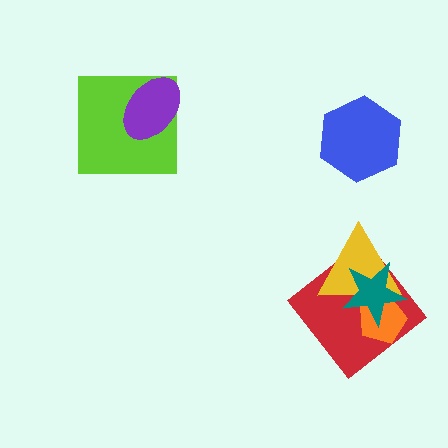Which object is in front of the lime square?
The purple ellipse is in front of the lime square.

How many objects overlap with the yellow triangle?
3 objects overlap with the yellow triangle.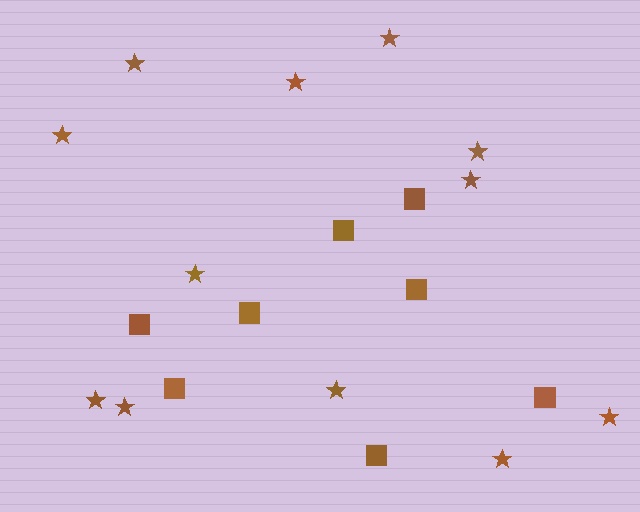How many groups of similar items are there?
There are 2 groups: one group of stars (12) and one group of squares (8).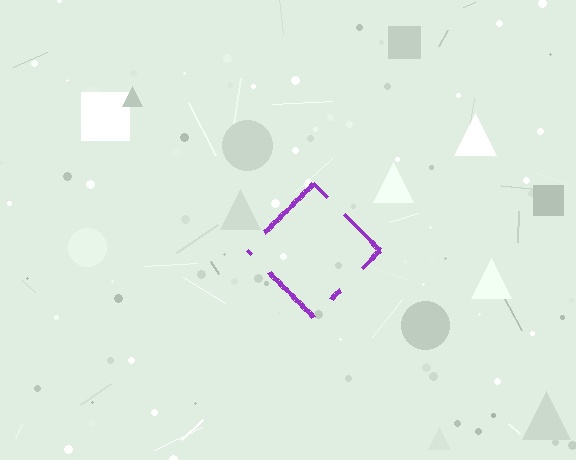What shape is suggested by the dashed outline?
The dashed outline suggests a diamond.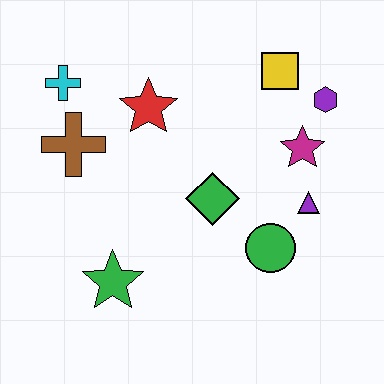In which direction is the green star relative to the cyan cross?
The green star is below the cyan cross.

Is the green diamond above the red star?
No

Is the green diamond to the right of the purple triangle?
No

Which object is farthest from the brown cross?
The purple hexagon is farthest from the brown cross.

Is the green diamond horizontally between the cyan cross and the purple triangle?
Yes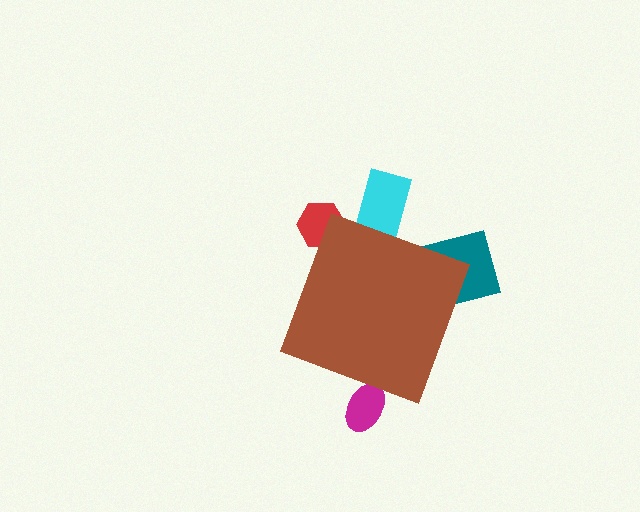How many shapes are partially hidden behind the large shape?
4 shapes are partially hidden.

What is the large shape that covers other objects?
A brown diamond.